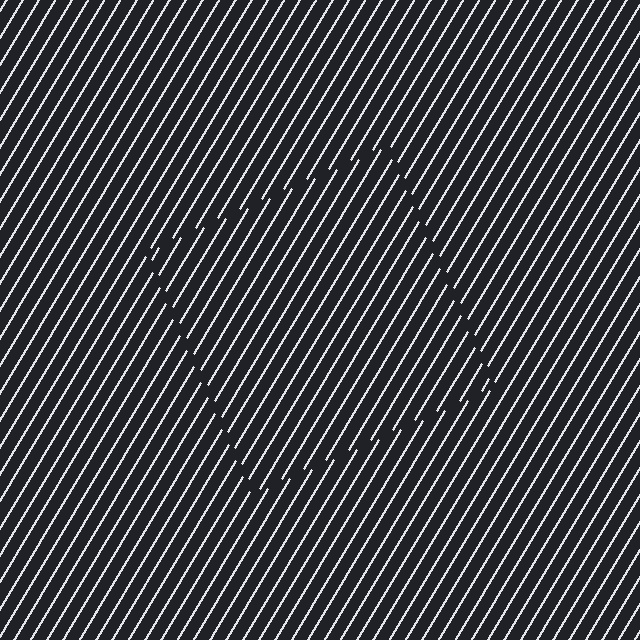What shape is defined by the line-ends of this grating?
An illusory square. The interior of the shape contains the same grating, shifted by half a period — the contour is defined by the phase discontinuity where line-ends from the inner and outer gratings abut.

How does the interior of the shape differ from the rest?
The interior of the shape contains the same grating, shifted by half a period — the contour is defined by the phase discontinuity where line-ends from the inner and outer gratings abut.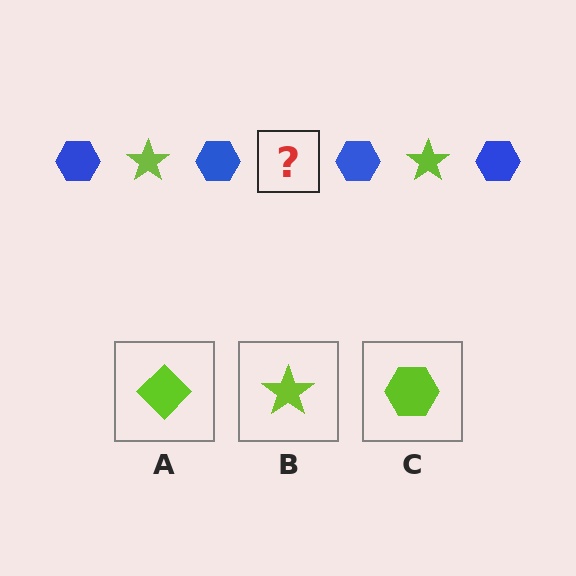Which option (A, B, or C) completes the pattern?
B.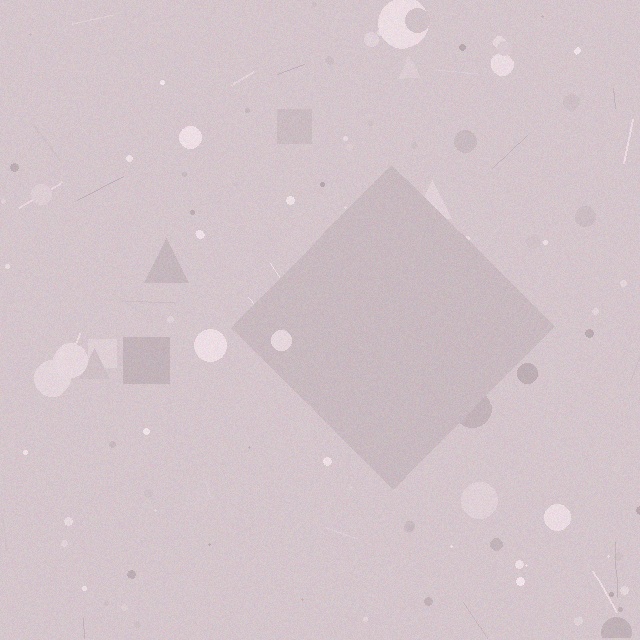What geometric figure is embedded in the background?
A diamond is embedded in the background.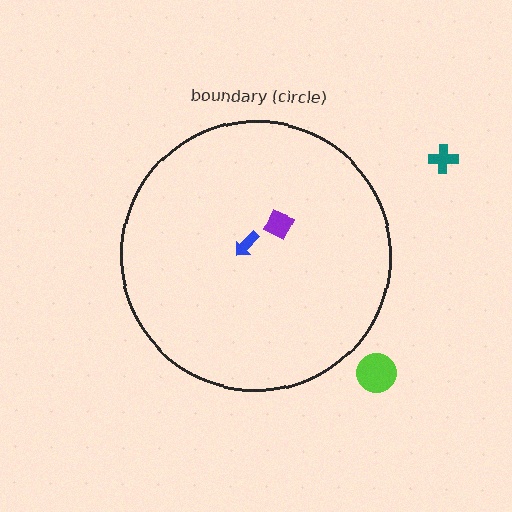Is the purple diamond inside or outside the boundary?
Inside.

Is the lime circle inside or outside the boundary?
Outside.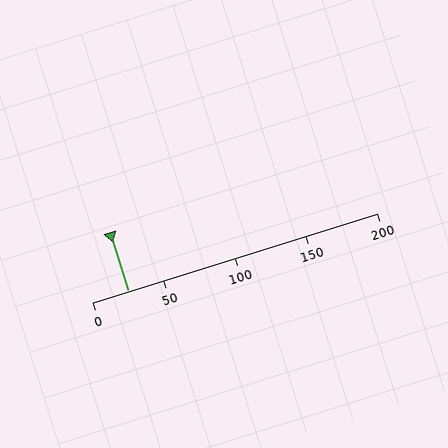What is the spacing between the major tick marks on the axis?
The major ticks are spaced 50 apart.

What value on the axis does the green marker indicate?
The marker indicates approximately 25.